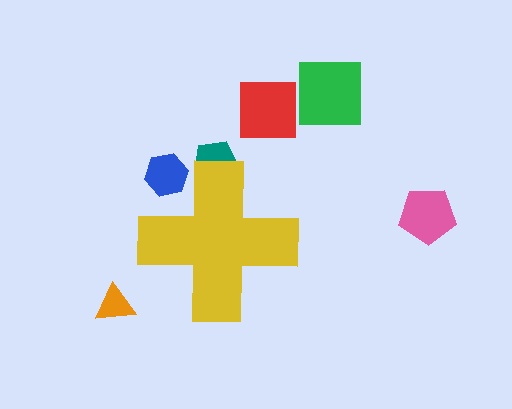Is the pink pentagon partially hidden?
No, the pink pentagon is fully visible.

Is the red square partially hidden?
No, the red square is fully visible.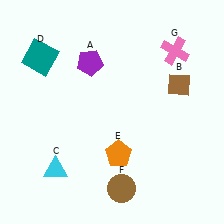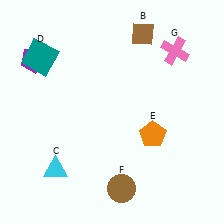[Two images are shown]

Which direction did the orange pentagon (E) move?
The orange pentagon (E) moved right.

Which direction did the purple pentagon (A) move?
The purple pentagon (A) moved left.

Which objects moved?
The objects that moved are: the purple pentagon (A), the brown diamond (B), the orange pentagon (E).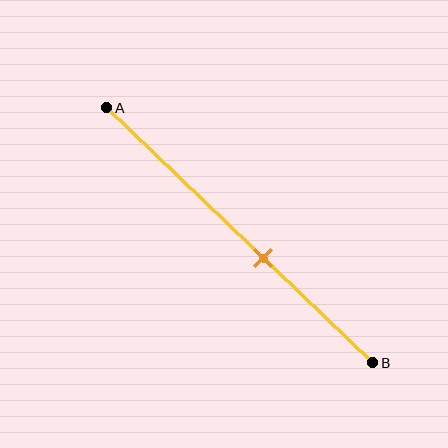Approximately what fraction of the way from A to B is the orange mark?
The orange mark is approximately 60% of the way from A to B.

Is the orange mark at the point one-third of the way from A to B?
No, the mark is at about 60% from A, not at the 33% one-third point.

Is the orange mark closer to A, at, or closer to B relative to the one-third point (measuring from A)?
The orange mark is closer to point B than the one-third point of segment AB.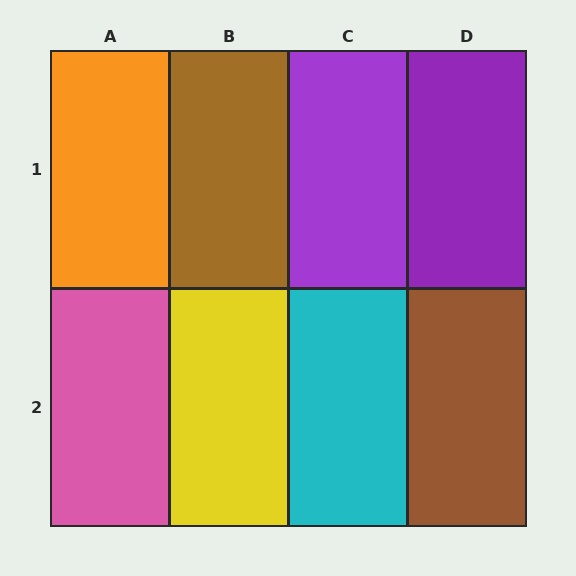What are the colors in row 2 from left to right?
Pink, yellow, cyan, brown.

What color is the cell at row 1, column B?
Brown.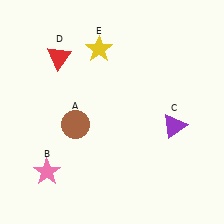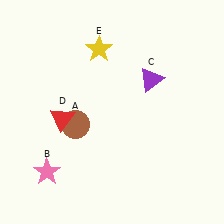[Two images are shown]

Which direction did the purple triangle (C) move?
The purple triangle (C) moved up.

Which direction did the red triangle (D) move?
The red triangle (D) moved down.